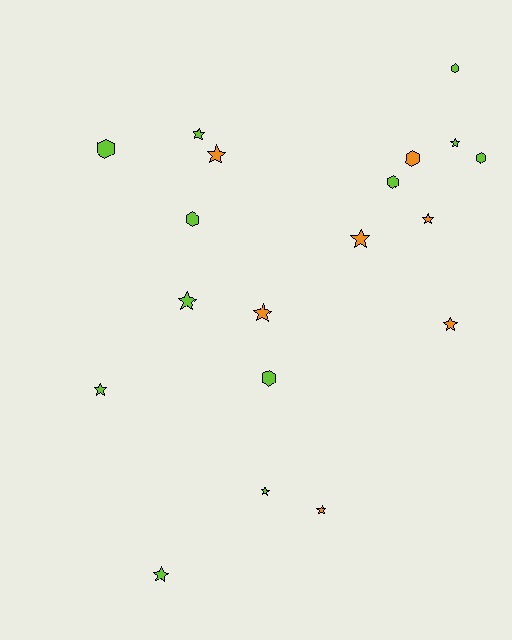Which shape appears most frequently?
Star, with 12 objects.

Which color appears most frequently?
Lime, with 12 objects.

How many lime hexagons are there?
There are 6 lime hexagons.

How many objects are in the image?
There are 19 objects.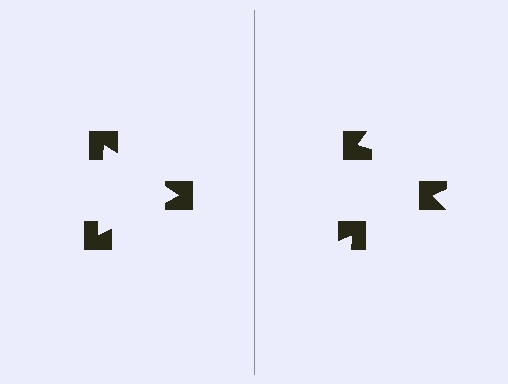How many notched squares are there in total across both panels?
6 — 3 on each side.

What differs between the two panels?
The notched squares are positioned identically on both sides; only the wedge orientations differ. On the left they align to a triangle; on the right they are misaligned.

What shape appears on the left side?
An illusory triangle.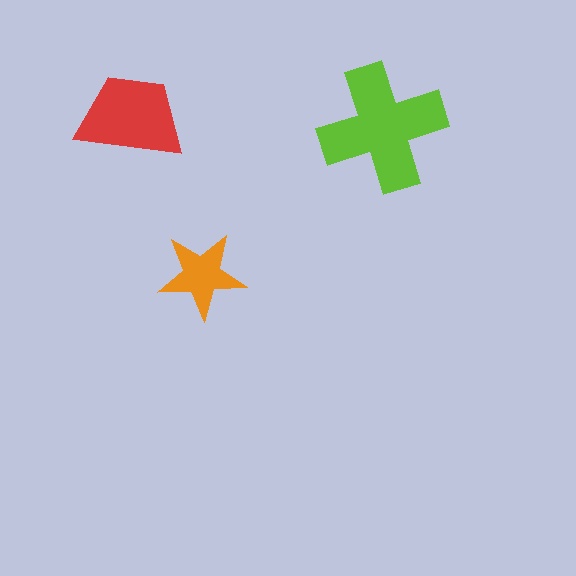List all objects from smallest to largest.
The orange star, the red trapezoid, the lime cross.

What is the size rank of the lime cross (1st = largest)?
1st.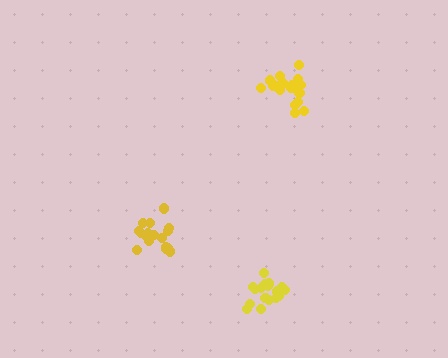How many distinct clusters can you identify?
There are 3 distinct clusters.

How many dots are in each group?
Group 1: 18 dots, Group 2: 17 dots, Group 3: 18 dots (53 total).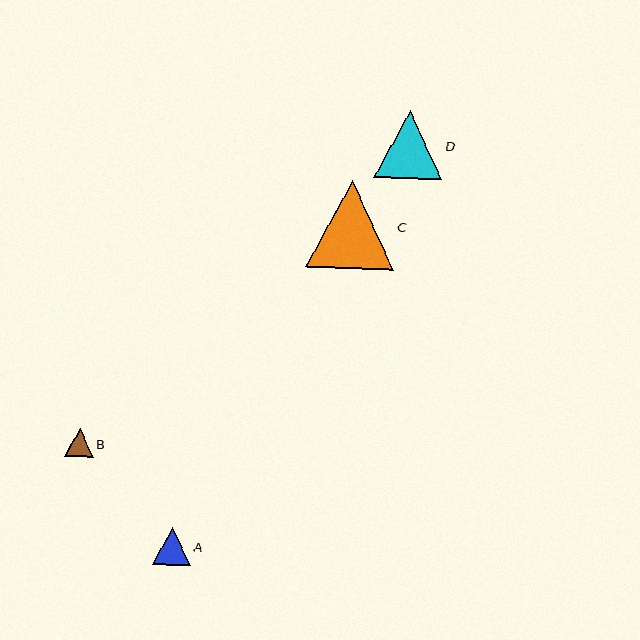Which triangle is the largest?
Triangle C is the largest with a size of approximately 88 pixels.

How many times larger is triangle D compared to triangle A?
Triangle D is approximately 1.8 times the size of triangle A.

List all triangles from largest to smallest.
From largest to smallest: C, D, A, B.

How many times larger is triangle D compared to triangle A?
Triangle D is approximately 1.8 times the size of triangle A.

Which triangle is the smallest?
Triangle B is the smallest with a size of approximately 28 pixels.